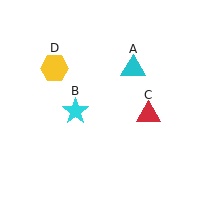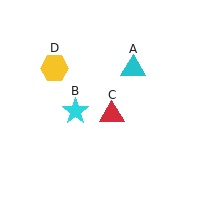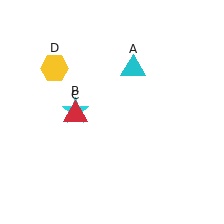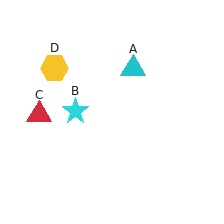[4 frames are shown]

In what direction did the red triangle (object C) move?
The red triangle (object C) moved left.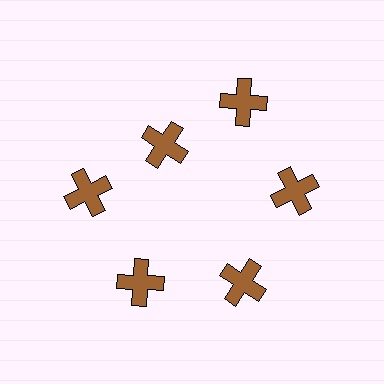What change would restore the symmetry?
The symmetry would be restored by moving it outward, back onto the ring so that all 6 crosses sit at equal angles and equal distance from the center.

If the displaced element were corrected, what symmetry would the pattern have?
It would have 6-fold rotational symmetry — the pattern would map onto itself every 60 degrees.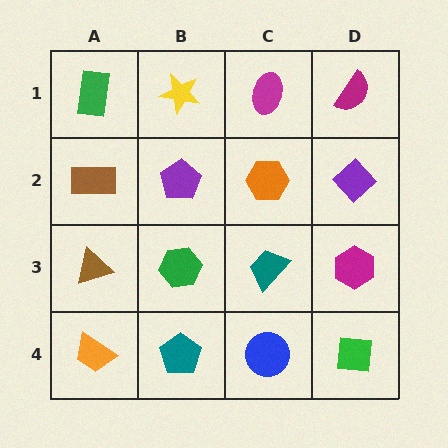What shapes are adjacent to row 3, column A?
A brown rectangle (row 2, column A), an orange trapezoid (row 4, column A), a green hexagon (row 3, column B).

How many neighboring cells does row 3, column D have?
3.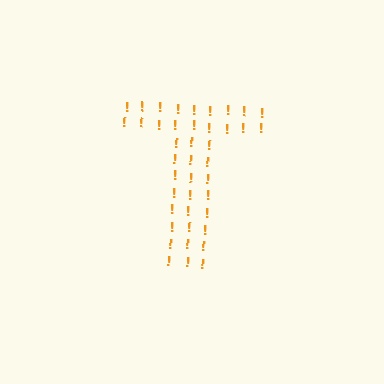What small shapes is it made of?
It is made of small exclamation marks.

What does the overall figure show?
The overall figure shows the letter T.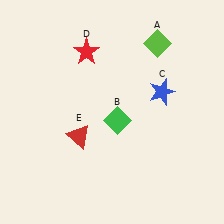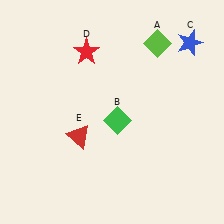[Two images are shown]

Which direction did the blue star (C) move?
The blue star (C) moved up.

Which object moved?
The blue star (C) moved up.